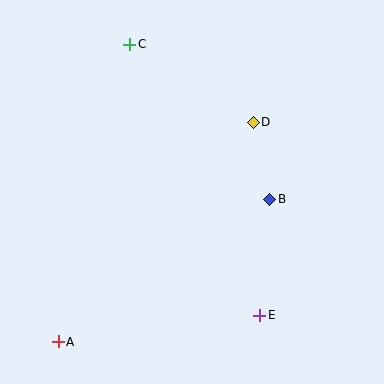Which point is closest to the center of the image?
Point B at (270, 199) is closest to the center.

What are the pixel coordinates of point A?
Point A is at (58, 342).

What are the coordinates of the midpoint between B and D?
The midpoint between B and D is at (261, 161).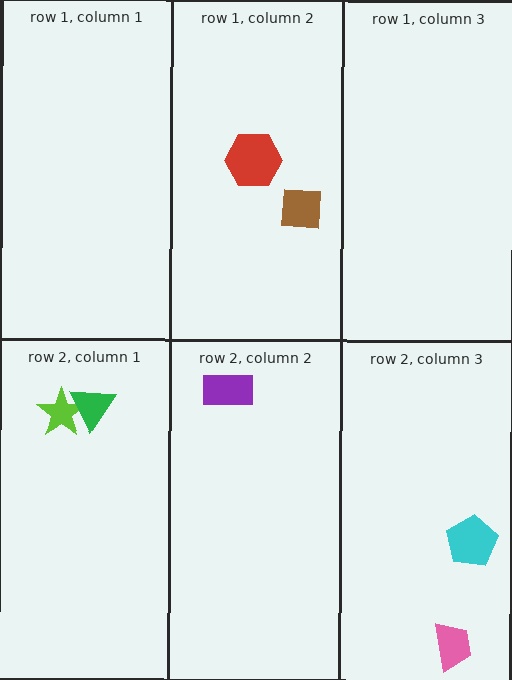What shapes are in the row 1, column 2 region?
The brown square, the red hexagon.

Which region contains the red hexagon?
The row 1, column 2 region.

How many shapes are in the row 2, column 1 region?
2.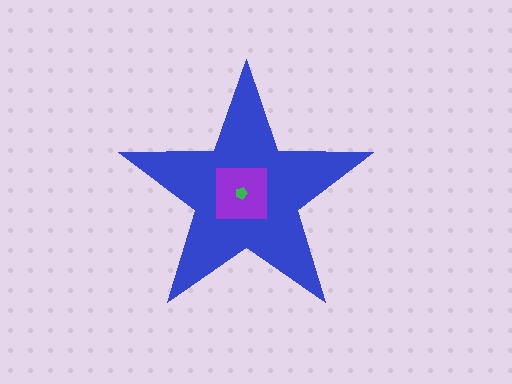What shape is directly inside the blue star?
The purple square.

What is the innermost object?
The green pentagon.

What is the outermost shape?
The blue star.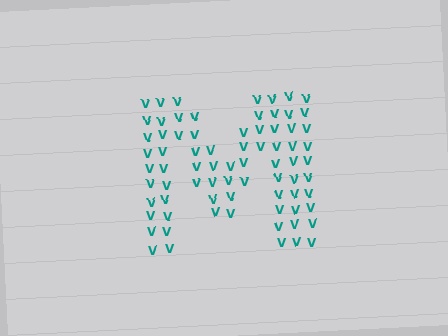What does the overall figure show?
The overall figure shows the letter M.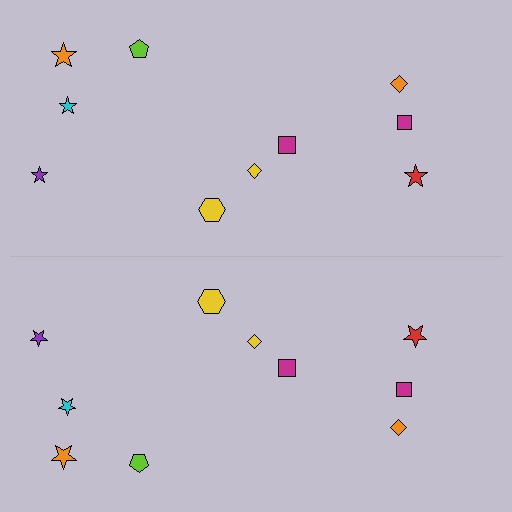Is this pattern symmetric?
Yes, this pattern has bilateral (reflection) symmetry.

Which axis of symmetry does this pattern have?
The pattern has a horizontal axis of symmetry running through the center of the image.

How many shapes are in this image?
There are 20 shapes in this image.